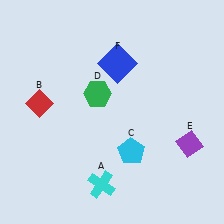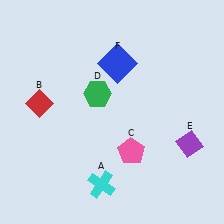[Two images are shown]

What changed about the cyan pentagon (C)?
In Image 1, C is cyan. In Image 2, it changed to pink.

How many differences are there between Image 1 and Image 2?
There is 1 difference between the two images.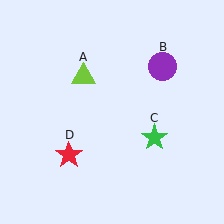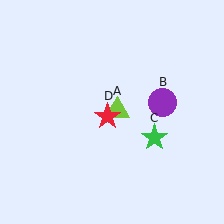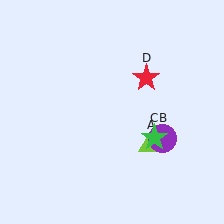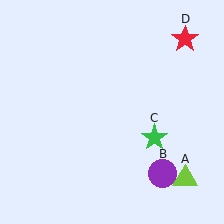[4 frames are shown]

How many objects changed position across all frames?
3 objects changed position: lime triangle (object A), purple circle (object B), red star (object D).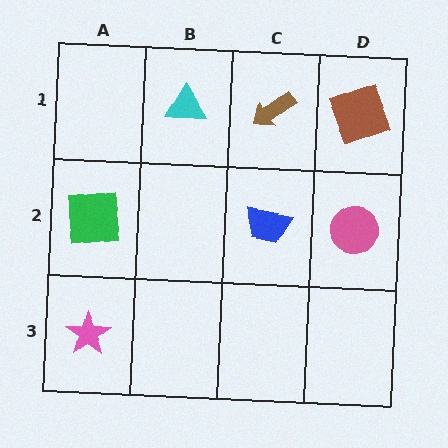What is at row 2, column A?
A green square.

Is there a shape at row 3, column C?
No, that cell is empty.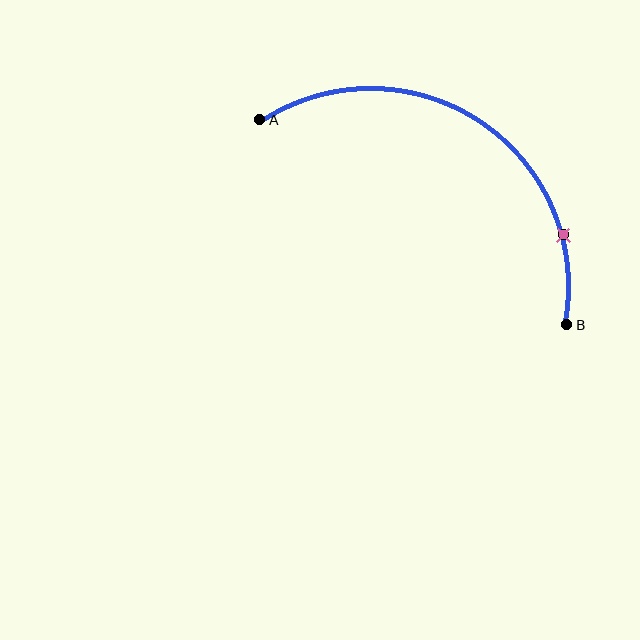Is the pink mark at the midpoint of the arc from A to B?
No. The pink mark lies on the arc but is closer to endpoint B. The arc midpoint would be at the point on the curve equidistant along the arc from both A and B.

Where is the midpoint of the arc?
The arc midpoint is the point on the curve farthest from the straight line joining A and B. It sits above and to the right of that line.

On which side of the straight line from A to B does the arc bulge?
The arc bulges above and to the right of the straight line connecting A and B.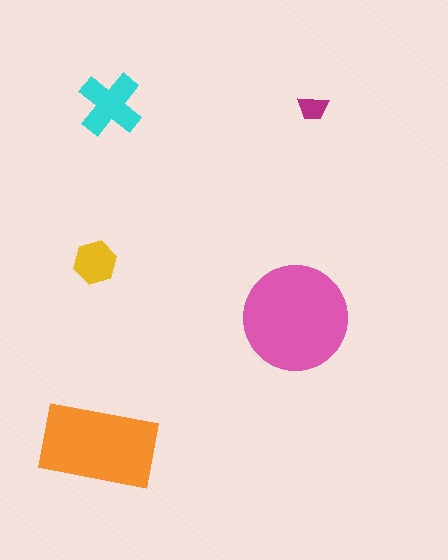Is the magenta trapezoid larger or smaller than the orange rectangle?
Smaller.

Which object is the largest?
The pink circle.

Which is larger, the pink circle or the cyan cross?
The pink circle.